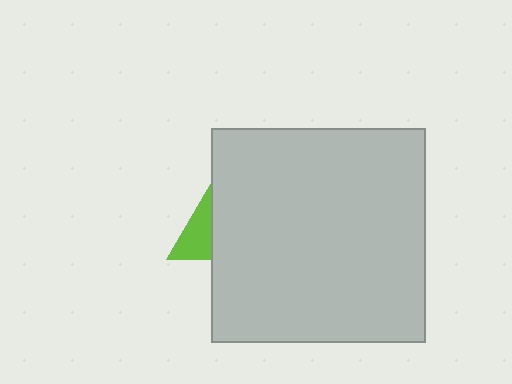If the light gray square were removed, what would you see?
You would see the complete lime triangle.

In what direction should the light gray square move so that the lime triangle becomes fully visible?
The light gray square should move right. That is the shortest direction to clear the overlap and leave the lime triangle fully visible.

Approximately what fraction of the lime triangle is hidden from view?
Roughly 70% of the lime triangle is hidden behind the light gray square.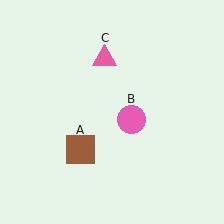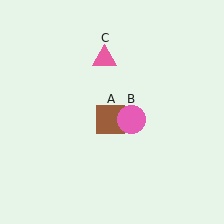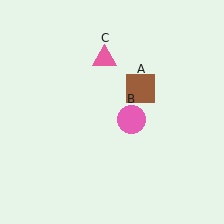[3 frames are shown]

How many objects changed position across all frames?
1 object changed position: brown square (object A).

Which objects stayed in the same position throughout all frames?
Pink circle (object B) and pink triangle (object C) remained stationary.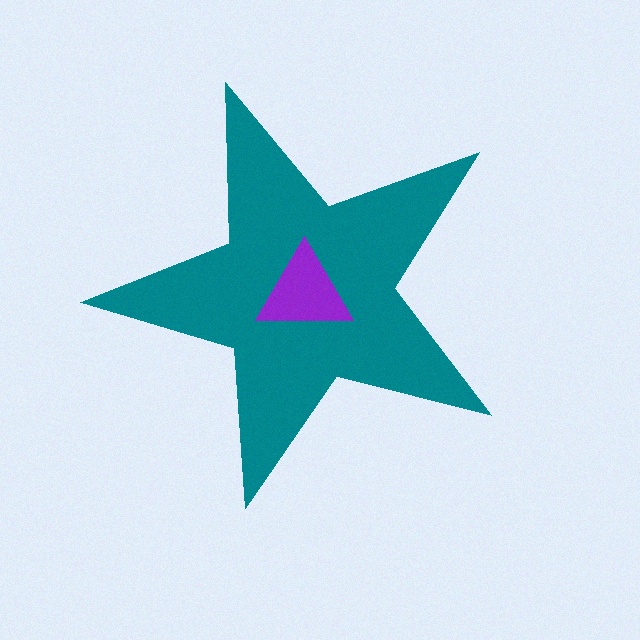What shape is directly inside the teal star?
The purple triangle.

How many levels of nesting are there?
2.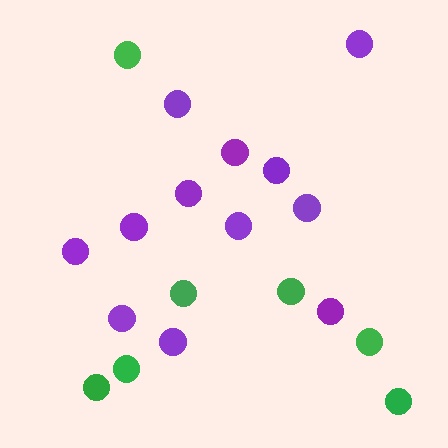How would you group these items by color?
There are 2 groups: one group of green circles (7) and one group of purple circles (12).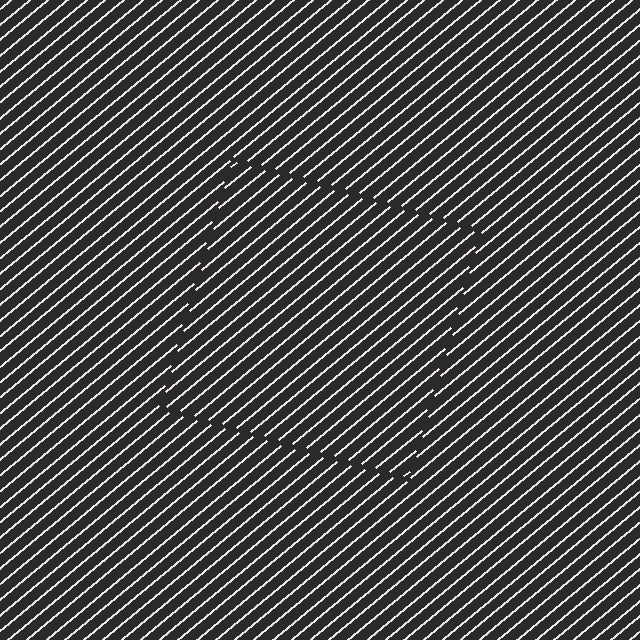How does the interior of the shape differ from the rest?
The interior of the shape contains the same grating, shifted by half a period — the contour is defined by the phase discontinuity where line-ends from the inner and outer gratings abut.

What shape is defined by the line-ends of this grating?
An illusory square. The interior of the shape contains the same grating, shifted by half a period — the contour is defined by the phase discontinuity where line-ends from the inner and outer gratings abut.